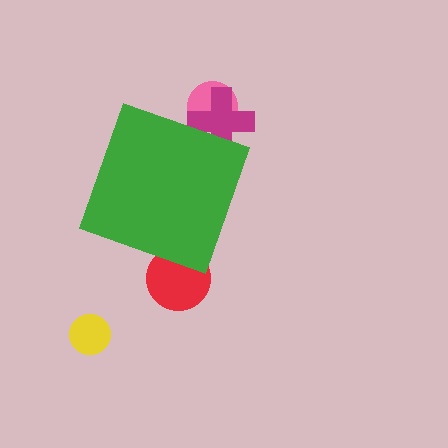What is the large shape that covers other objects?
A green diamond.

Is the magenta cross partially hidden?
Yes, the magenta cross is partially hidden behind the green diamond.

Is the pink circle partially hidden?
Yes, the pink circle is partially hidden behind the green diamond.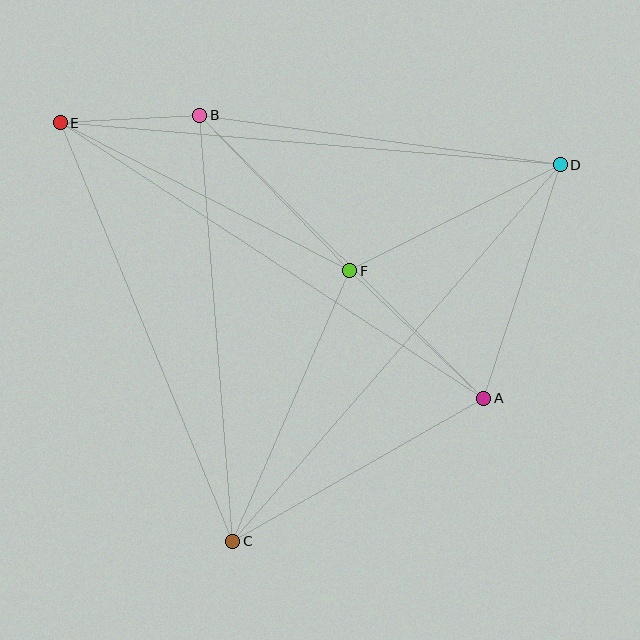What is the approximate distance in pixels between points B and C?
The distance between B and C is approximately 427 pixels.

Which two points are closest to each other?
Points B and E are closest to each other.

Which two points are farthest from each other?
Points A and E are farthest from each other.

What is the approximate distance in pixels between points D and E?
The distance between D and E is approximately 501 pixels.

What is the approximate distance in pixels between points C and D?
The distance between C and D is approximately 499 pixels.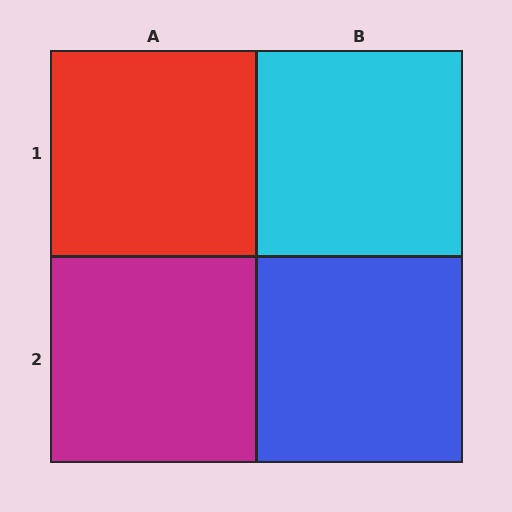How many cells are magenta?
1 cell is magenta.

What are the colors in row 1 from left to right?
Red, cyan.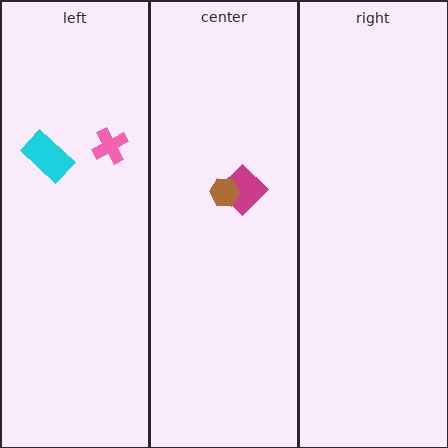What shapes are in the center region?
The magenta diamond, the brown hexagon.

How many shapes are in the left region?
2.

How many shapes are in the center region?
2.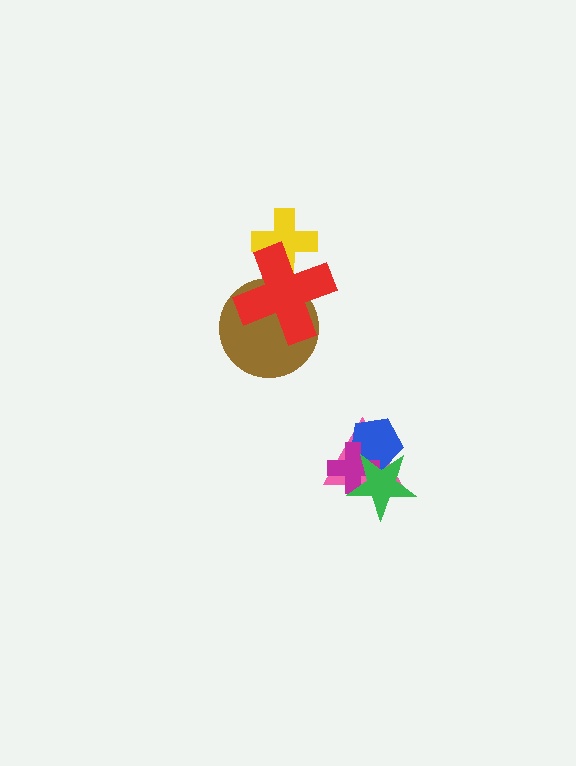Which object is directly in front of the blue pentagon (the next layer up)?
The magenta cross is directly in front of the blue pentagon.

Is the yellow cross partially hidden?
Yes, it is partially covered by another shape.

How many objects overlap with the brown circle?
1 object overlaps with the brown circle.